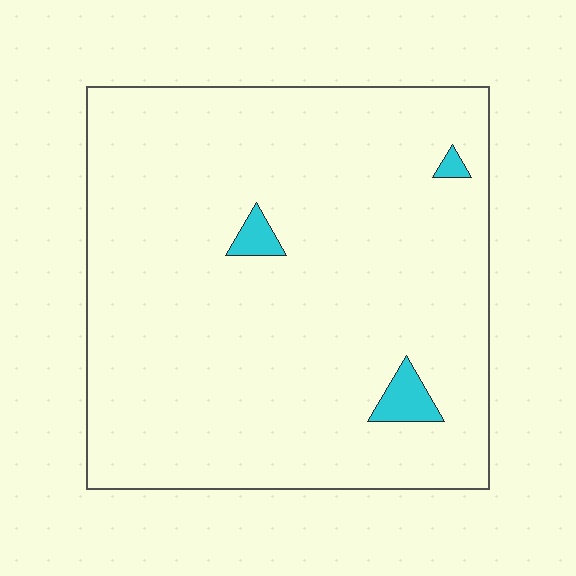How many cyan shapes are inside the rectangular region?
3.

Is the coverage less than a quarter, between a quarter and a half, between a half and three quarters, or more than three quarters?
Less than a quarter.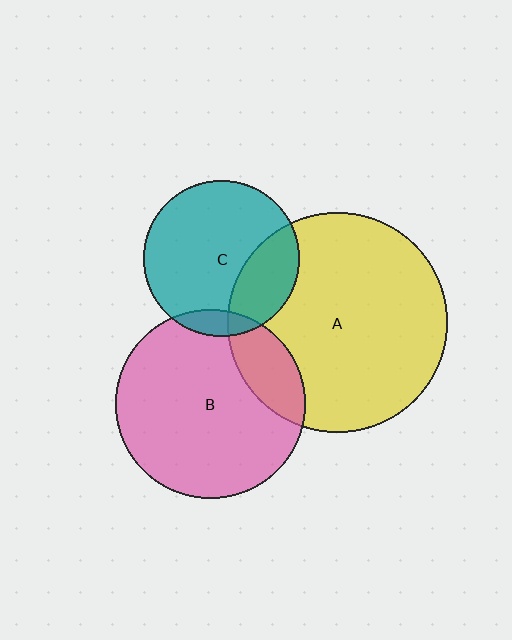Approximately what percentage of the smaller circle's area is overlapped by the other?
Approximately 20%.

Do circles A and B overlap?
Yes.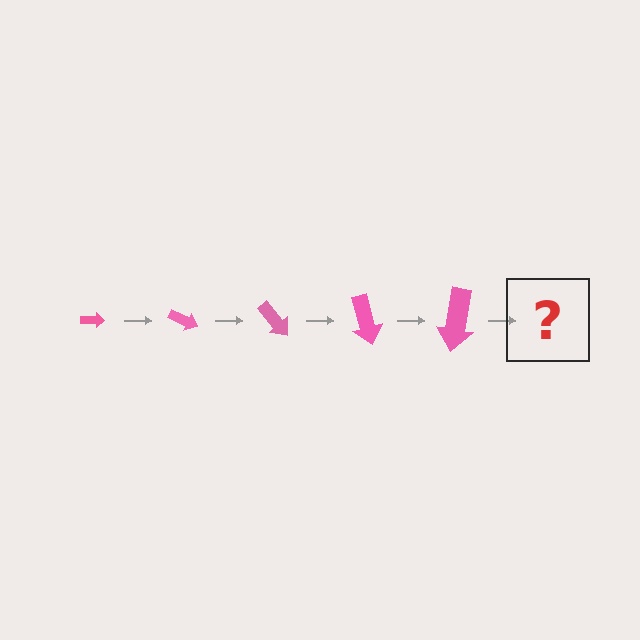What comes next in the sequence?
The next element should be an arrow, larger than the previous one and rotated 125 degrees from the start.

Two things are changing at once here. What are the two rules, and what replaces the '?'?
The two rules are that the arrow grows larger each step and it rotates 25 degrees each step. The '?' should be an arrow, larger than the previous one and rotated 125 degrees from the start.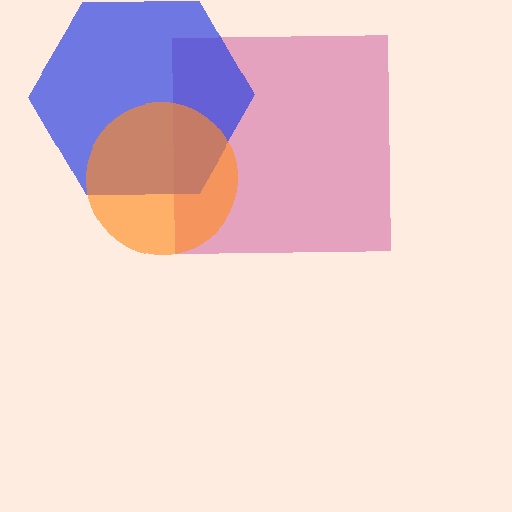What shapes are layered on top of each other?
The layered shapes are: a magenta square, a blue hexagon, an orange circle.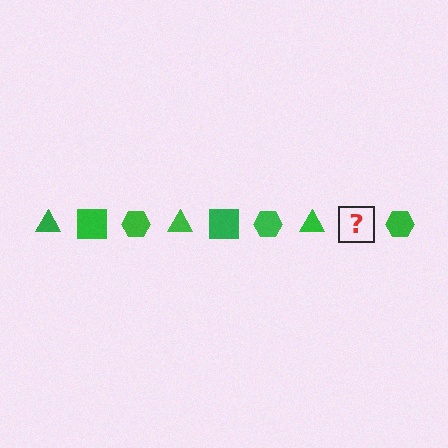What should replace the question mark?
The question mark should be replaced with a green square.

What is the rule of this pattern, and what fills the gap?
The rule is that the pattern cycles through triangle, square, hexagon shapes in green. The gap should be filled with a green square.